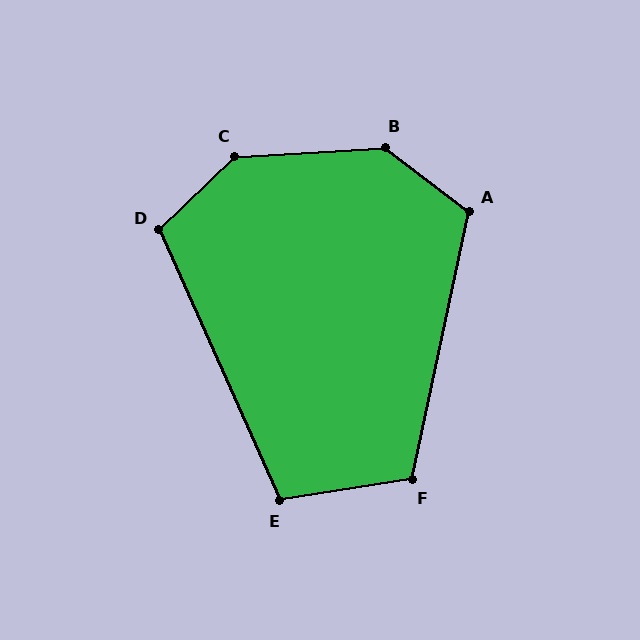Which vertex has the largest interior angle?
B, at approximately 139 degrees.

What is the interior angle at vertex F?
Approximately 111 degrees (obtuse).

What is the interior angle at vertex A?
Approximately 115 degrees (obtuse).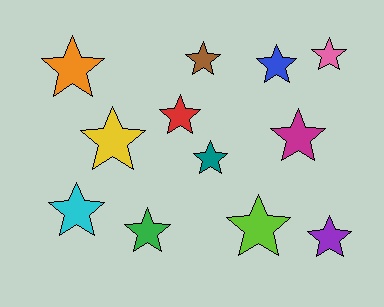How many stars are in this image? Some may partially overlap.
There are 12 stars.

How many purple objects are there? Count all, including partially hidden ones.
There is 1 purple object.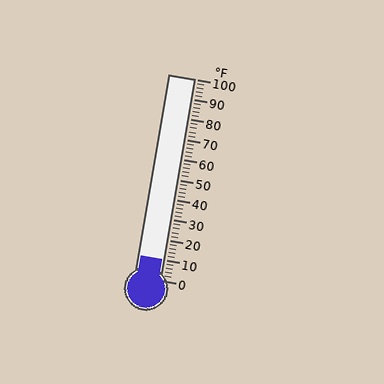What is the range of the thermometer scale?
The thermometer scale ranges from 0°F to 100°F.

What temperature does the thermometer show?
The thermometer shows approximately 10°F.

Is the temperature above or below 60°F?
The temperature is below 60°F.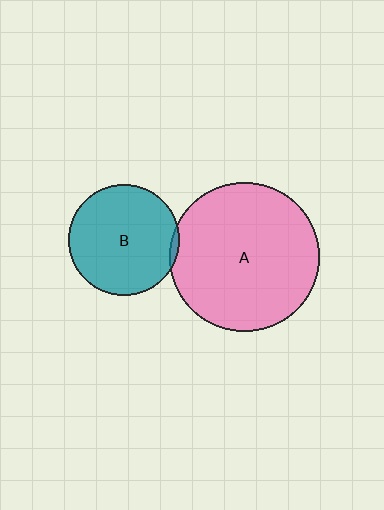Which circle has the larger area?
Circle A (pink).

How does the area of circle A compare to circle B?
Approximately 1.8 times.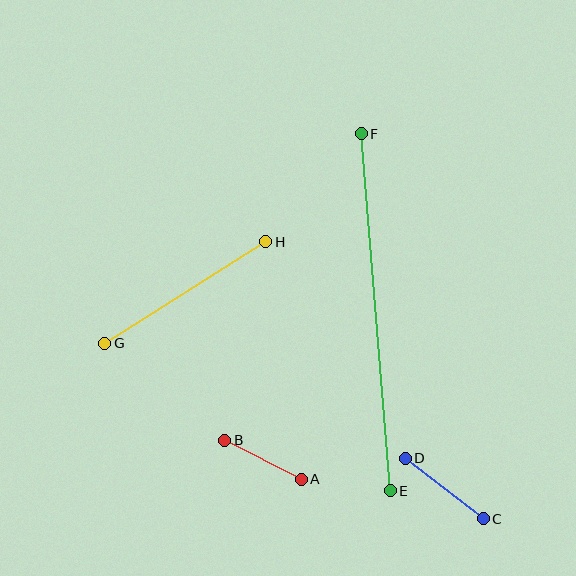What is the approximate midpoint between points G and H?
The midpoint is at approximately (185, 292) pixels.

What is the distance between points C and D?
The distance is approximately 99 pixels.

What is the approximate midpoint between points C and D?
The midpoint is at approximately (444, 489) pixels.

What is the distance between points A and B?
The distance is approximately 86 pixels.